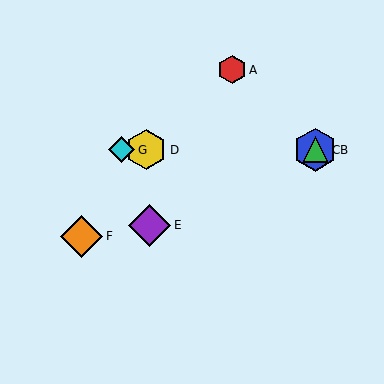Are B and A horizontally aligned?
No, B is at y≈150 and A is at y≈70.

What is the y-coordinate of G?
Object G is at y≈150.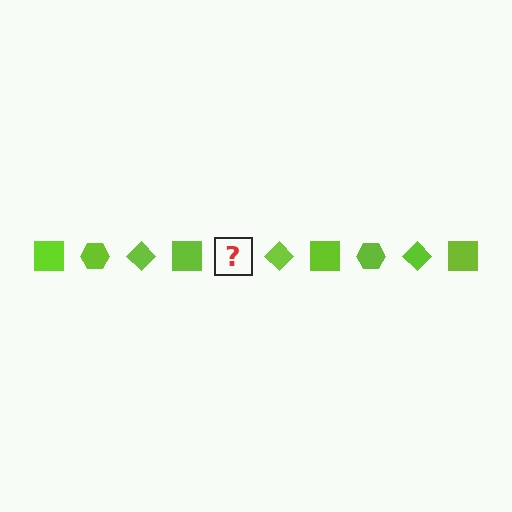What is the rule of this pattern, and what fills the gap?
The rule is that the pattern cycles through square, hexagon, diamond shapes in lime. The gap should be filled with a lime hexagon.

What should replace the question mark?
The question mark should be replaced with a lime hexagon.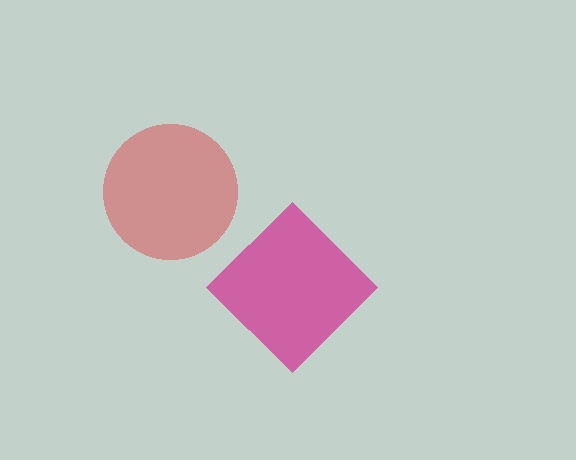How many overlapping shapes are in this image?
There are 2 overlapping shapes in the image.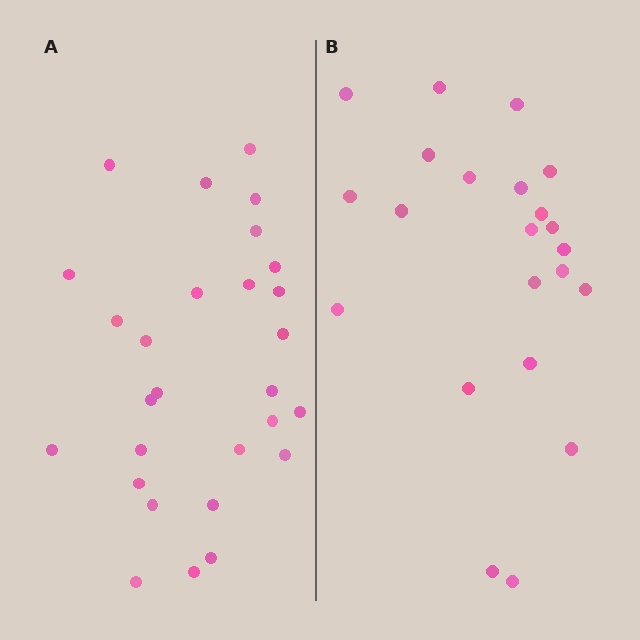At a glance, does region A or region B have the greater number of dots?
Region A (the left region) has more dots.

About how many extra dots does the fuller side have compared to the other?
Region A has about 6 more dots than region B.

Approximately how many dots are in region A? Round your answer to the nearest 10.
About 30 dots. (The exact count is 28, which rounds to 30.)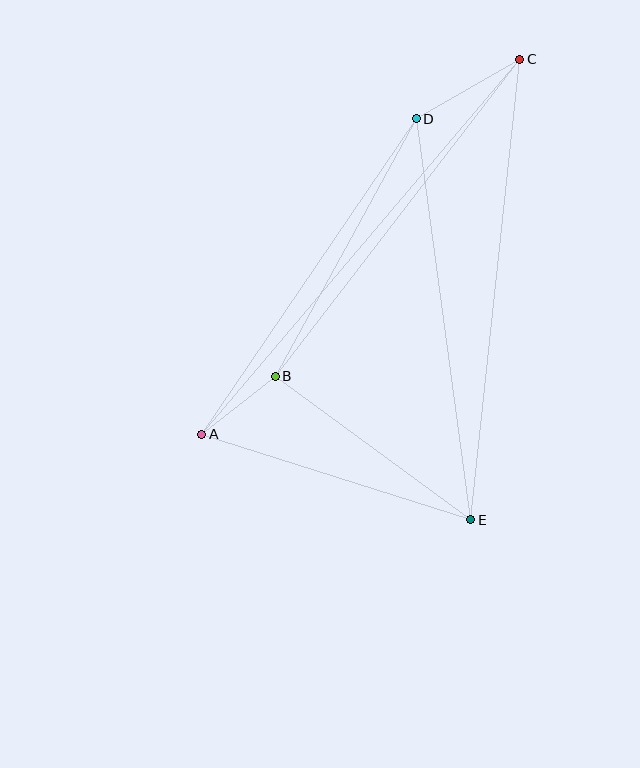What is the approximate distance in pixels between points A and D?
The distance between A and D is approximately 382 pixels.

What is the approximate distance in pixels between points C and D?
The distance between C and D is approximately 119 pixels.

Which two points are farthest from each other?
Points A and C are farthest from each other.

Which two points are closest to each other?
Points A and B are closest to each other.